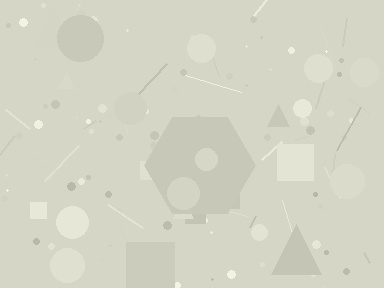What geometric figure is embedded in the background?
A hexagon is embedded in the background.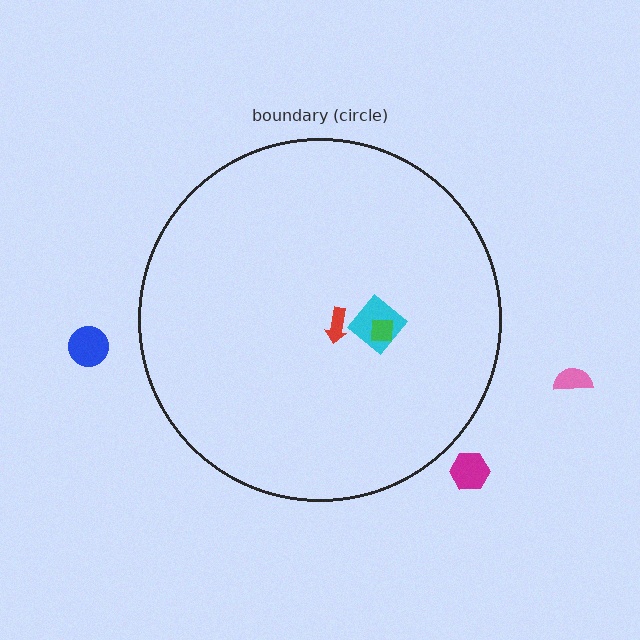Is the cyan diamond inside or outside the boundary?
Inside.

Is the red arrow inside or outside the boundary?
Inside.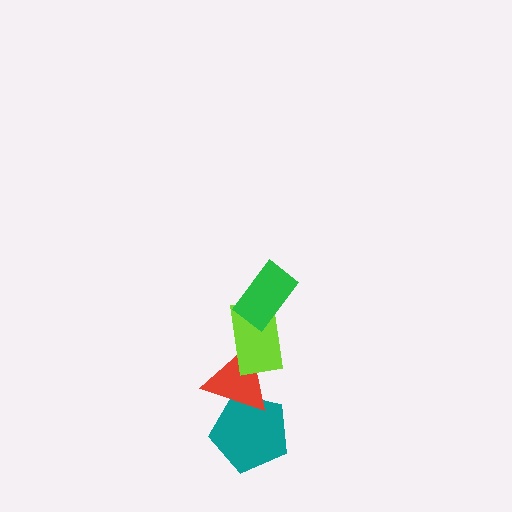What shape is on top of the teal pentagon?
The red triangle is on top of the teal pentagon.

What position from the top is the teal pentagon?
The teal pentagon is 4th from the top.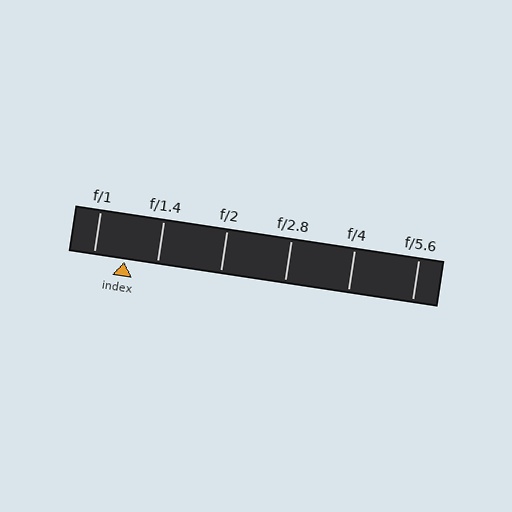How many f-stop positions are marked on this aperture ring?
There are 6 f-stop positions marked.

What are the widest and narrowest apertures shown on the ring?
The widest aperture shown is f/1 and the narrowest is f/5.6.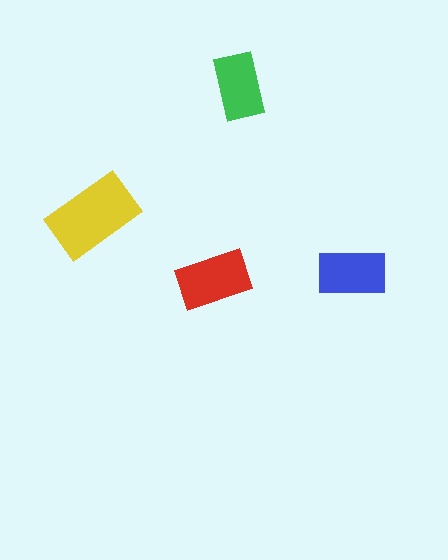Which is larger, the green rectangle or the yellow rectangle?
The yellow one.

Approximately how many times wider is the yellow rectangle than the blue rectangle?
About 1.5 times wider.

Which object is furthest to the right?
The blue rectangle is rightmost.